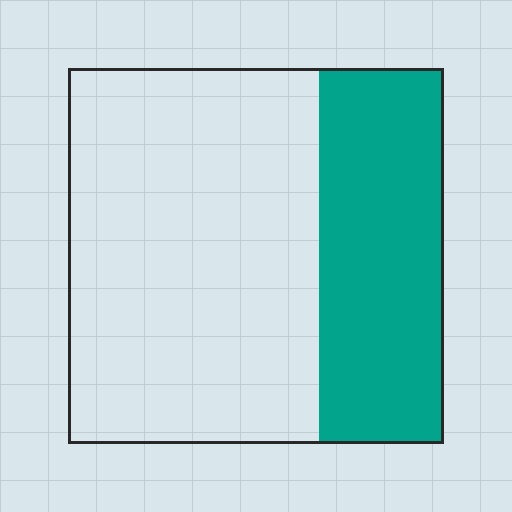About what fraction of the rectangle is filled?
About one third (1/3).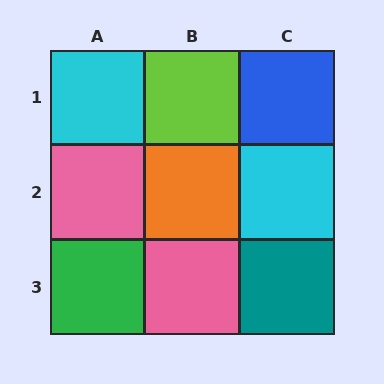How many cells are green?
1 cell is green.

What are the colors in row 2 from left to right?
Pink, orange, cyan.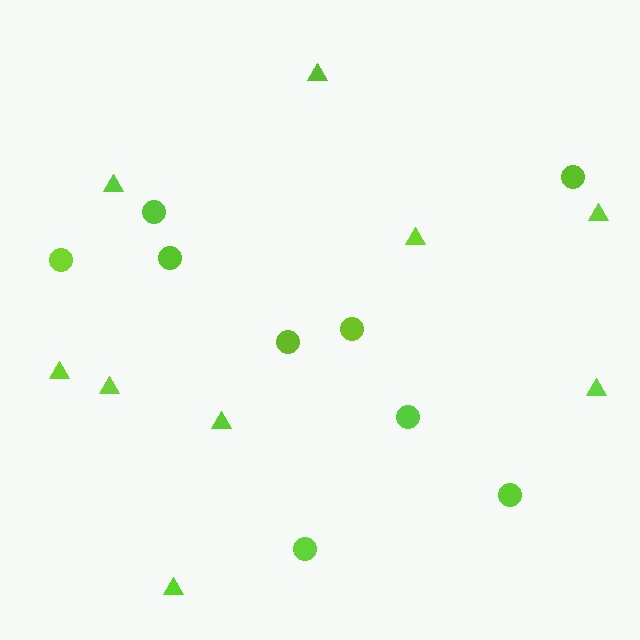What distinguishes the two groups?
There are 2 groups: one group of circles (9) and one group of triangles (9).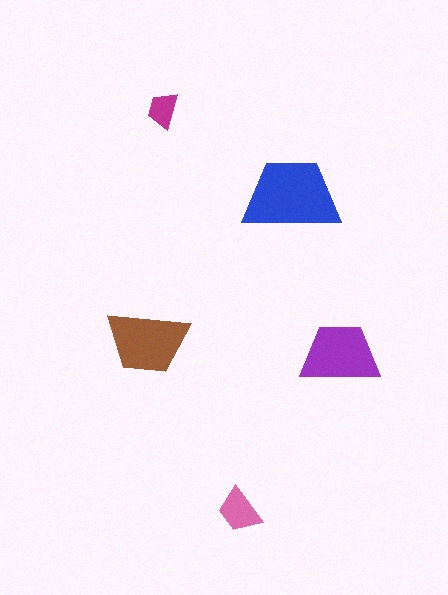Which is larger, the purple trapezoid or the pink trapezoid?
The purple one.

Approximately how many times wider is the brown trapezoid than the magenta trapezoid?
About 2 times wider.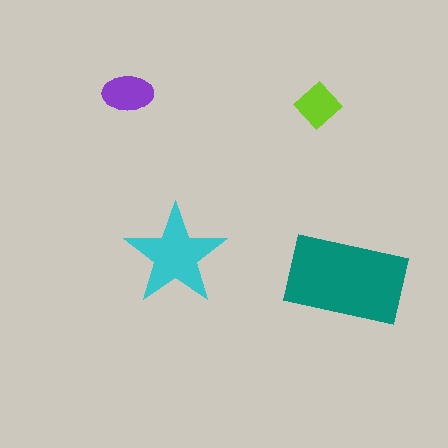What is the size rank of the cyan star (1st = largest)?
2nd.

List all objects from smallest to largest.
The lime diamond, the purple ellipse, the cyan star, the teal rectangle.